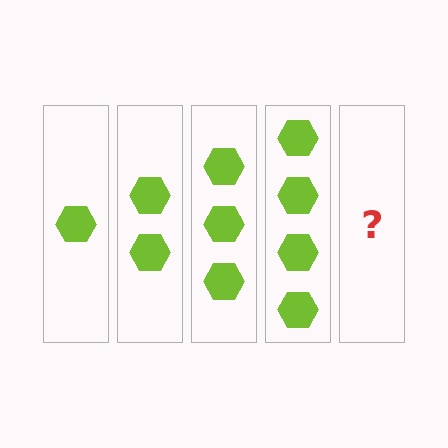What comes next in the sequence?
The next element should be 5 hexagons.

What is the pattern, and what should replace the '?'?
The pattern is that each step adds one more hexagon. The '?' should be 5 hexagons.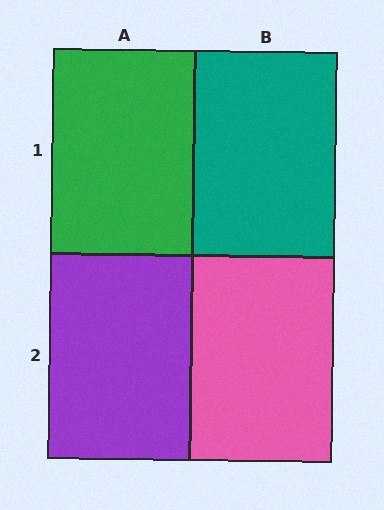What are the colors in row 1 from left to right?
Green, teal.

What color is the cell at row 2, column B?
Pink.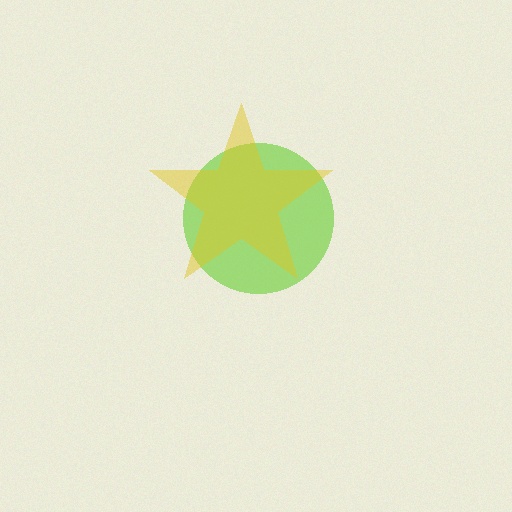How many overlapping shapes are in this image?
There are 2 overlapping shapes in the image.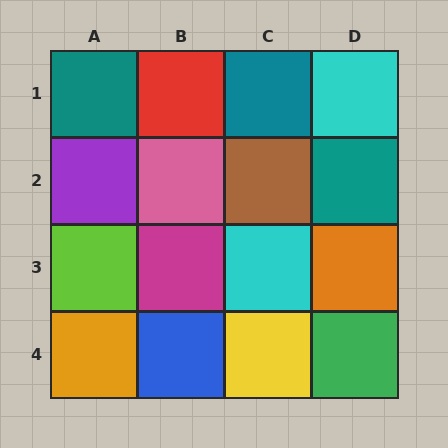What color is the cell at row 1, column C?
Teal.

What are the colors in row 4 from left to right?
Orange, blue, yellow, green.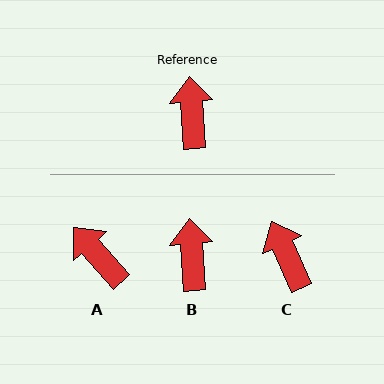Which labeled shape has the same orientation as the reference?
B.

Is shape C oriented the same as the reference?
No, it is off by about 20 degrees.